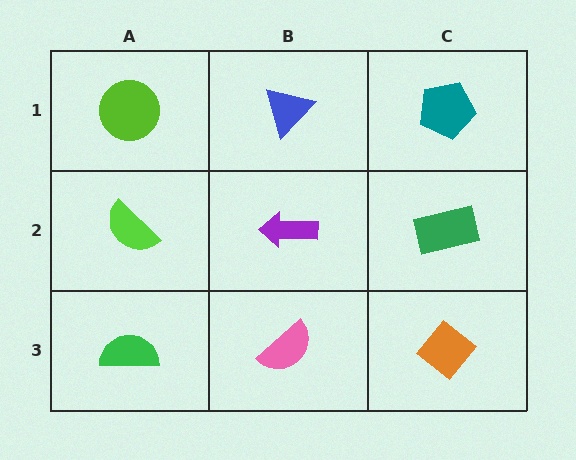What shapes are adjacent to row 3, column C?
A green rectangle (row 2, column C), a pink semicircle (row 3, column B).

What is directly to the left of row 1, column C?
A blue triangle.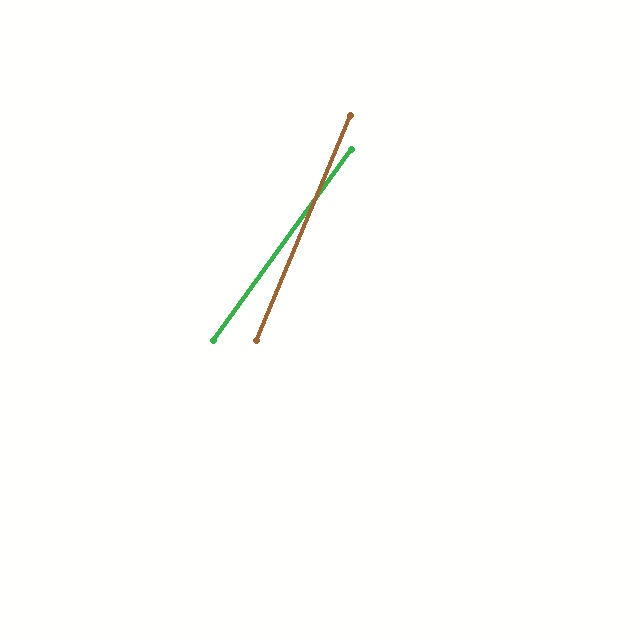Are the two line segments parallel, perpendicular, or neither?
Neither parallel nor perpendicular — they differ by about 13°.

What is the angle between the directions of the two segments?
Approximately 13 degrees.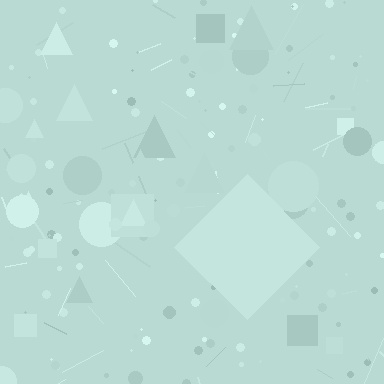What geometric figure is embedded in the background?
A diamond is embedded in the background.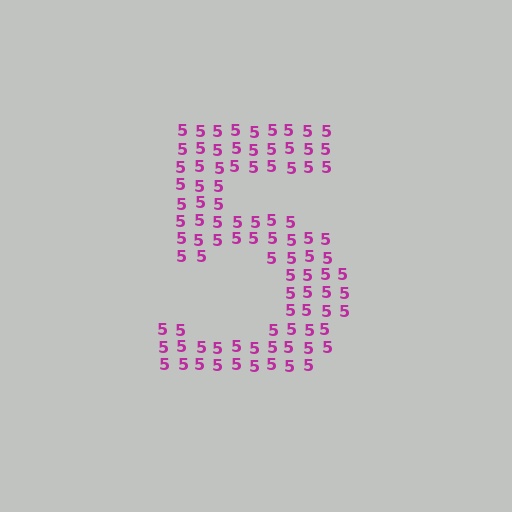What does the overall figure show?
The overall figure shows the digit 5.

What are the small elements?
The small elements are digit 5's.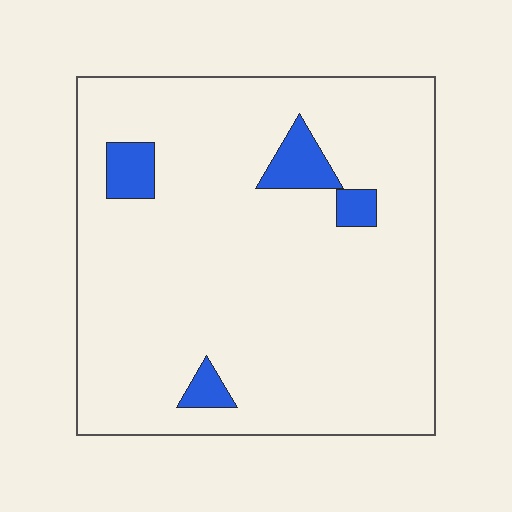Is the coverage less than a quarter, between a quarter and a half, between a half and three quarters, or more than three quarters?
Less than a quarter.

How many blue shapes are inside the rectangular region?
4.